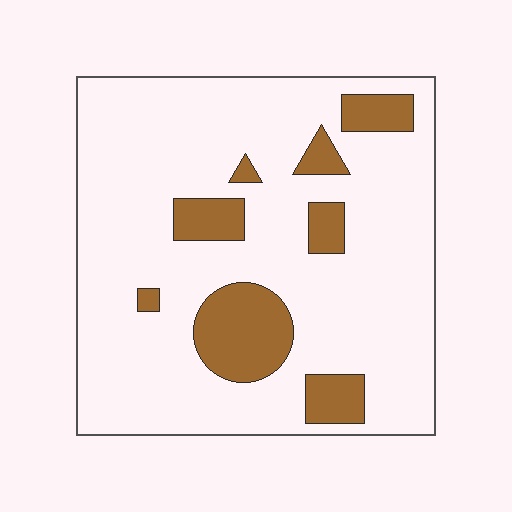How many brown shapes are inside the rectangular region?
8.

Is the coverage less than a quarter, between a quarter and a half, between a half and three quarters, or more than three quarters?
Less than a quarter.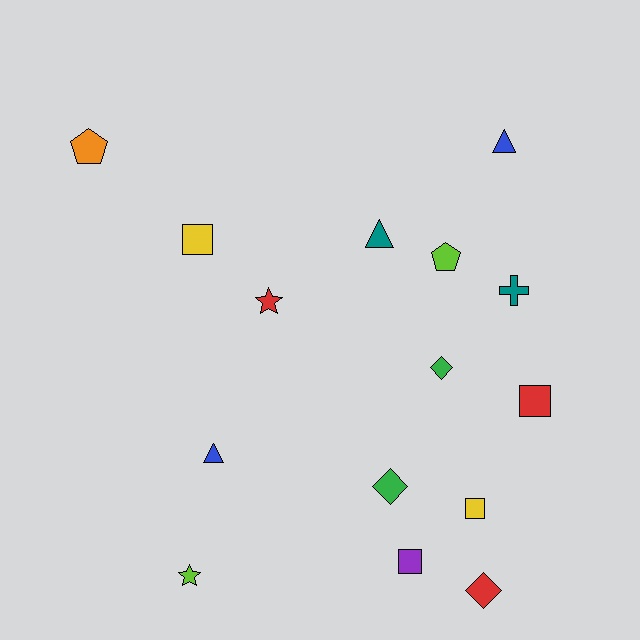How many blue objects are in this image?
There are 2 blue objects.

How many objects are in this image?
There are 15 objects.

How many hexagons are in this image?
There are no hexagons.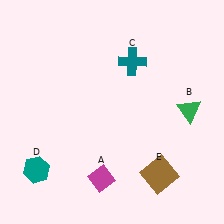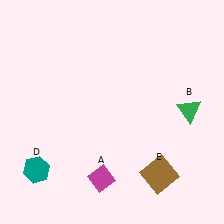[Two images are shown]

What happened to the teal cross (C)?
The teal cross (C) was removed in Image 2. It was in the top-right area of Image 1.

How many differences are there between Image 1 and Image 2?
There is 1 difference between the two images.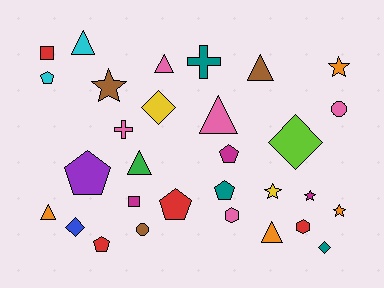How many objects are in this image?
There are 30 objects.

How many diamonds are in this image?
There are 4 diamonds.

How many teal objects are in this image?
There are 3 teal objects.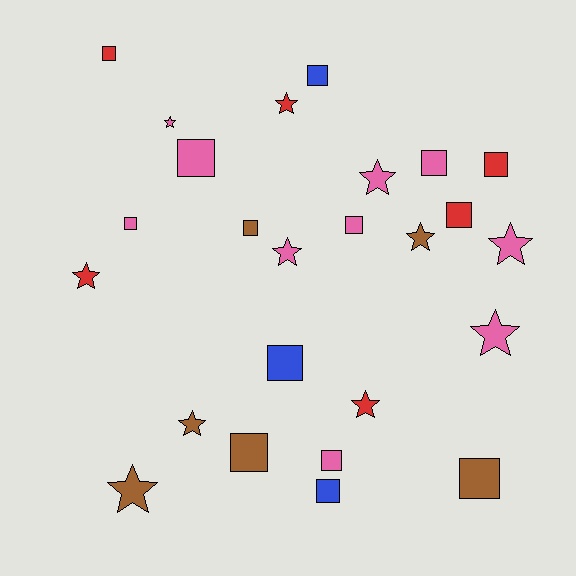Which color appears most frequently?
Pink, with 10 objects.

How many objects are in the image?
There are 25 objects.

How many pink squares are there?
There are 5 pink squares.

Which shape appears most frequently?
Square, with 14 objects.